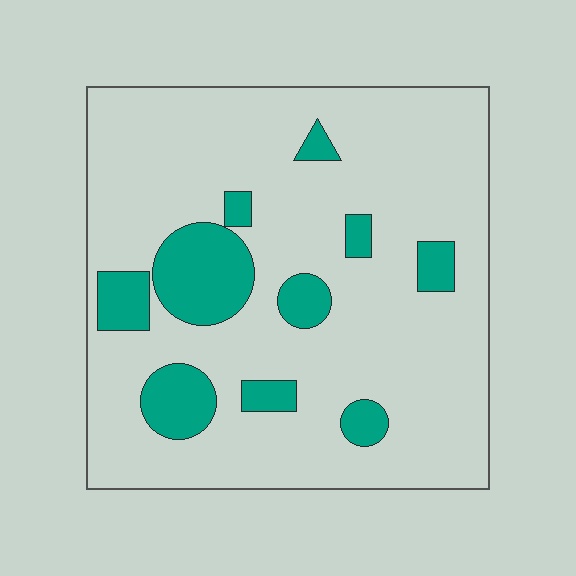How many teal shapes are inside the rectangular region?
10.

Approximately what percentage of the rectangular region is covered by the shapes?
Approximately 15%.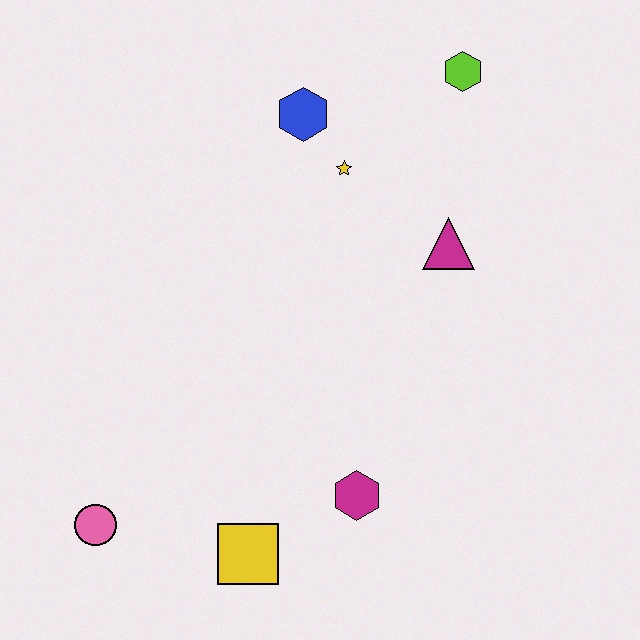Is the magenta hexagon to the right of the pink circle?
Yes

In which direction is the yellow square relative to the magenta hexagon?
The yellow square is to the left of the magenta hexagon.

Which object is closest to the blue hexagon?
The yellow star is closest to the blue hexagon.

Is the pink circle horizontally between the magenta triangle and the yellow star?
No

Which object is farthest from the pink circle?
The lime hexagon is farthest from the pink circle.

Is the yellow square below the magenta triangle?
Yes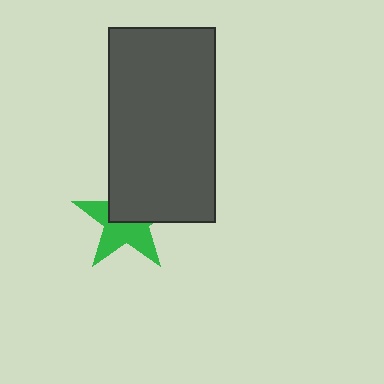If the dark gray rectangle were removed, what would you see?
You would see the complete green star.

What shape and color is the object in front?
The object in front is a dark gray rectangle.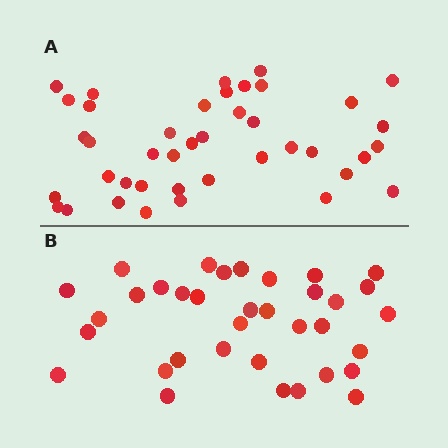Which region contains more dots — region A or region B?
Region A (the top region) has more dots.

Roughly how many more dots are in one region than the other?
Region A has about 6 more dots than region B.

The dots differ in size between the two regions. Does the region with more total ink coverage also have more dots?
No. Region B has more total ink coverage because its dots are larger, but region A actually contains more individual dots. Total area can be misleading — the number of items is what matters here.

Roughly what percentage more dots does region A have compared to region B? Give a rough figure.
About 15% more.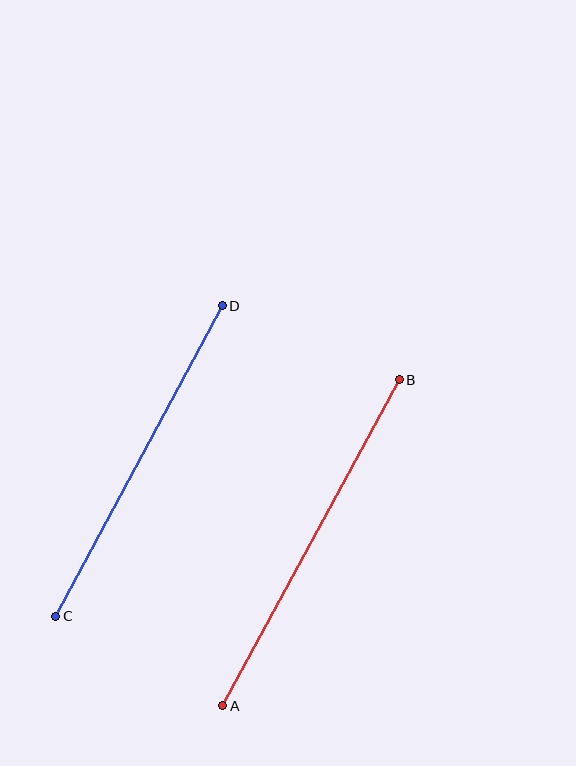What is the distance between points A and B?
The distance is approximately 371 pixels.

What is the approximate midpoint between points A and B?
The midpoint is at approximately (311, 543) pixels.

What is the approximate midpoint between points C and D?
The midpoint is at approximately (139, 461) pixels.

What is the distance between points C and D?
The distance is approximately 352 pixels.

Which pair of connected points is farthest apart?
Points A and B are farthest apart.